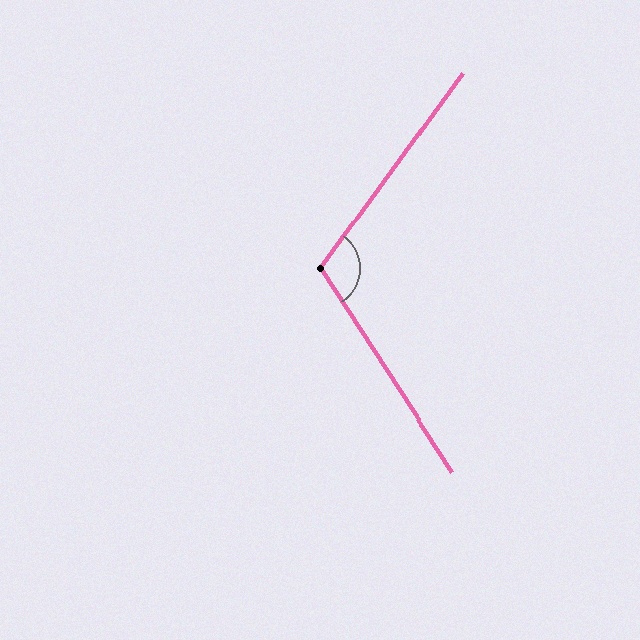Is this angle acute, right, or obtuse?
It is obtuse.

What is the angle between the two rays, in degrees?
Approximately 111 degrees.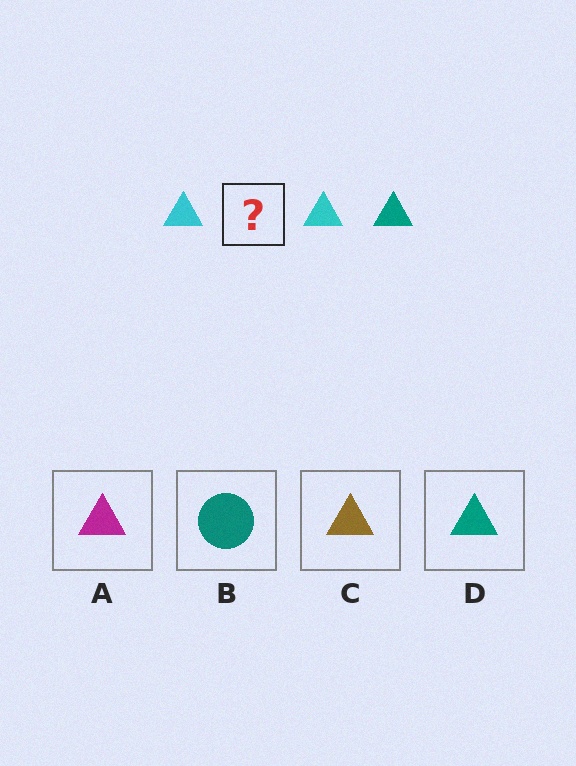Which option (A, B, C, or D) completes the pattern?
D.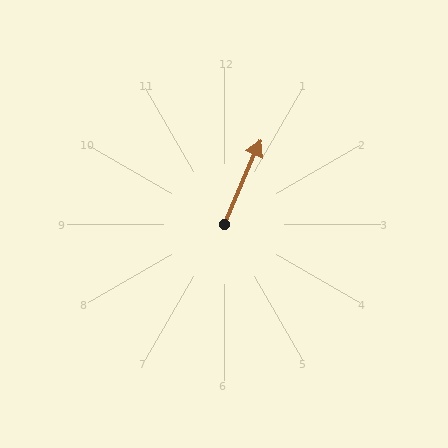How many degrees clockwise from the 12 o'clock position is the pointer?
Approximately 23 degrees.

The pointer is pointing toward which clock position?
Roughly 1 o'clock.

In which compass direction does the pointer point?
Northeast.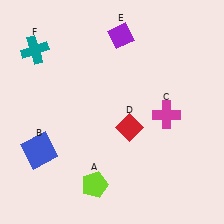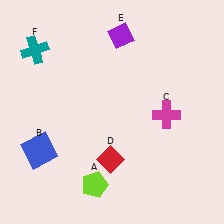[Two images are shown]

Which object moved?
The red diamond (D) moved down.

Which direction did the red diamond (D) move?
The red diamond (D) moved down.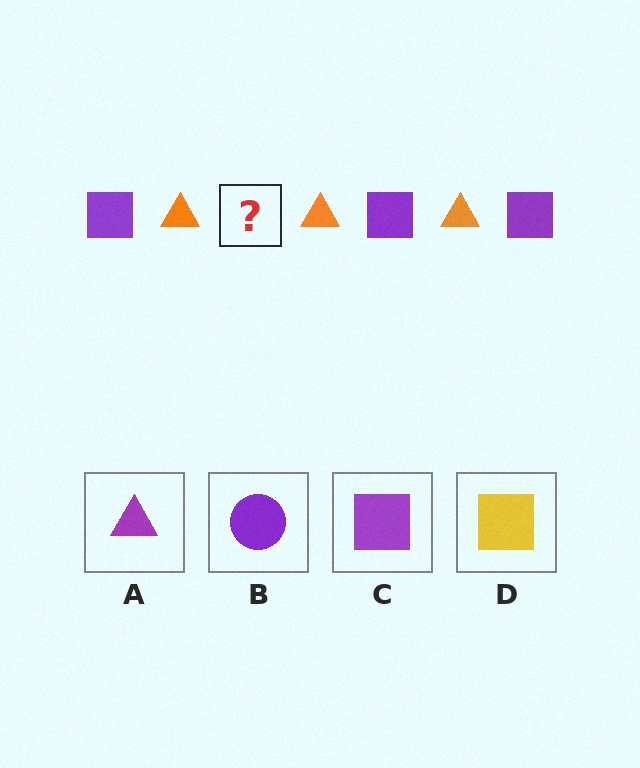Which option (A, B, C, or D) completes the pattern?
C.